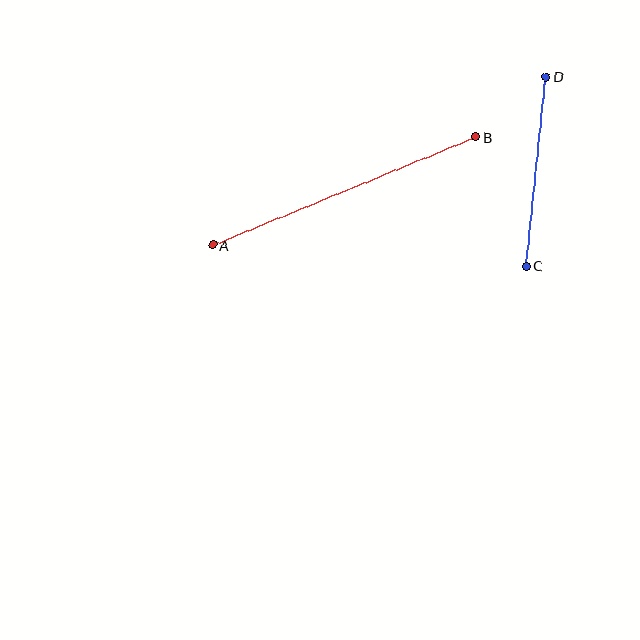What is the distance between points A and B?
The distance is approximately 285 pixels.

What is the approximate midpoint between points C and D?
The midpoint is at approximately (536, 172) pixels.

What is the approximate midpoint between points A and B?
The midpoint is at approximately (345, 191) pixels.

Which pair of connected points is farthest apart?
Points A and B are farthest apart.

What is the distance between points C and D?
The distance is approximately 190 pixels.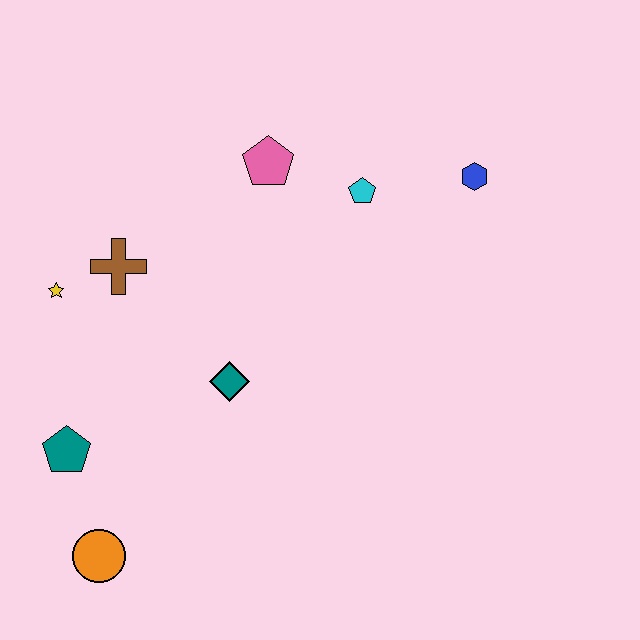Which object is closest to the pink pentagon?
The cyan pentagon is closest to the pink pentagon.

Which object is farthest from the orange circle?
The blue hexagon is farthest from the orange circle.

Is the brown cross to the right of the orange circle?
Yes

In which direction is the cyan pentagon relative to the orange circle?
The cyan pentagon is above the orange circle.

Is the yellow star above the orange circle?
Yes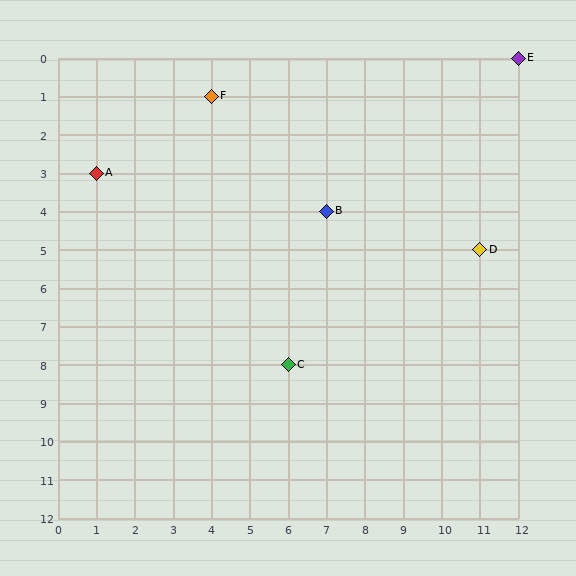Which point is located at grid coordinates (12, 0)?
Point E is at (12, 0).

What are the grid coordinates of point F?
Point F is at grid coordinates (4, 1).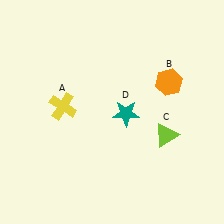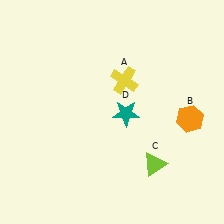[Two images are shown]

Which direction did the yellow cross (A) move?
The yellow cross (A) moved right.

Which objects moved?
The objects that moved are: the yellow cross (A), the orange hexagon (B), the lime triangle (C).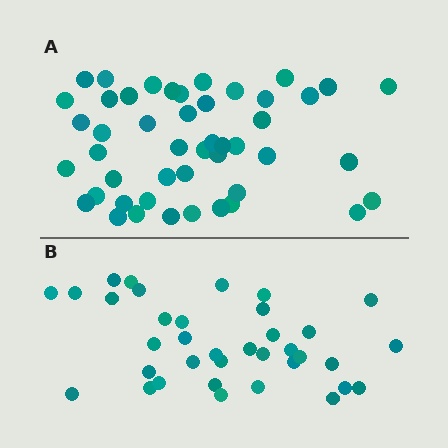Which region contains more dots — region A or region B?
Region A (the top region) has more dots.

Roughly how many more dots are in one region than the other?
Region A has roughly 12 or so more dots than region B.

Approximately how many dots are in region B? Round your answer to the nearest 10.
About 40 dots. (The exact count is 36, which rounds to 40.)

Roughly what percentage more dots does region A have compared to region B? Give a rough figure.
About 30% more.